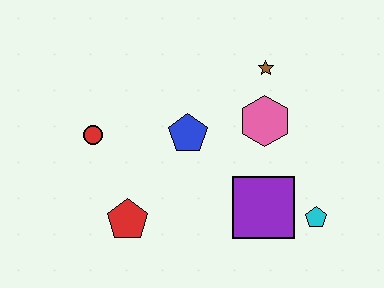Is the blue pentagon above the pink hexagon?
No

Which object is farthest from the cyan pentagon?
The red circle is farthest from the cyan pentagon.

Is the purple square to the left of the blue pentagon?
No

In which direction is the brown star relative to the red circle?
The brown star is to the right of the red circle.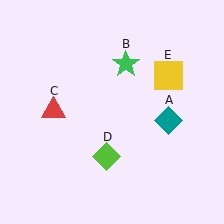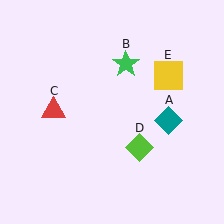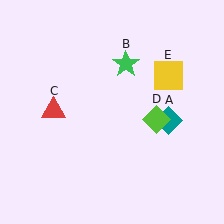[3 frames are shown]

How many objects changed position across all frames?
1 object changed position: lime diamond (object D).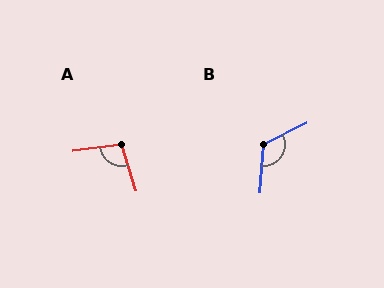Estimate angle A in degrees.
Approximately 101 degrees.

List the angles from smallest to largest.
A (101°), B (121°).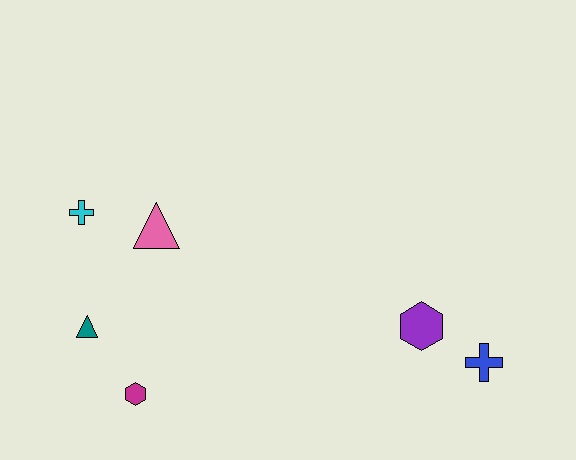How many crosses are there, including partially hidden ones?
There are 2 crosses.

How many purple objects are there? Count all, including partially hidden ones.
There is 1 purple object.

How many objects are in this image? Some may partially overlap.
There are 6 objects.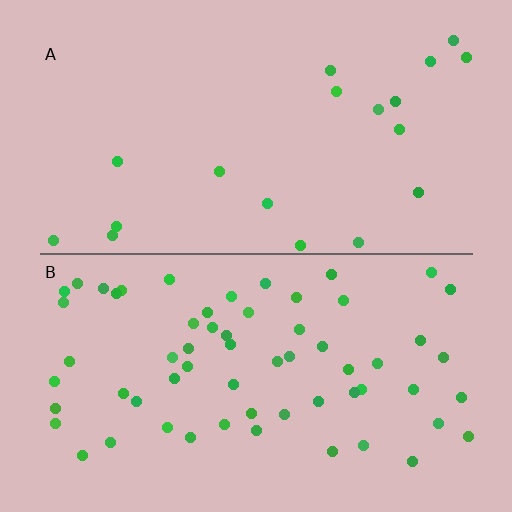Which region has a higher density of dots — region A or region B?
B (the bottom).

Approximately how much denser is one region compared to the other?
Approximately 3.3× — region B over region A.